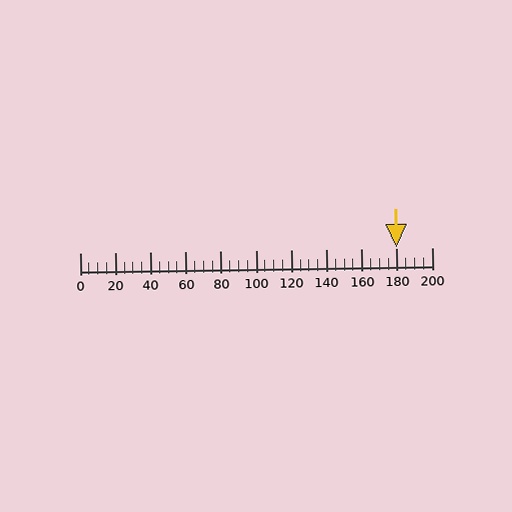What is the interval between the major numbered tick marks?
The major tick marks are spaced 20 units apart.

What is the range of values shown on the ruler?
The ruler shows values from 0 to 200.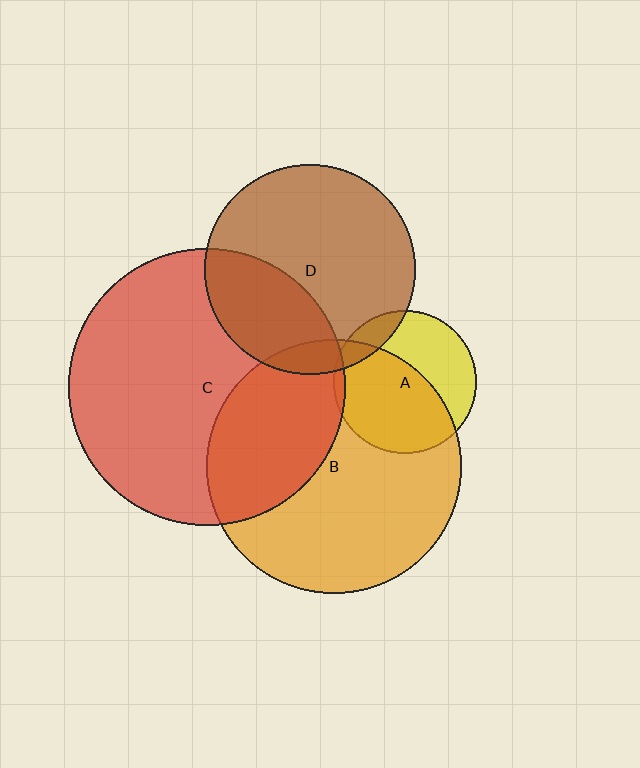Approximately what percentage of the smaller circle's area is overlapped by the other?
Approximately 30%.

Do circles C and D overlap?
Yes.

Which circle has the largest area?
Circle C (red).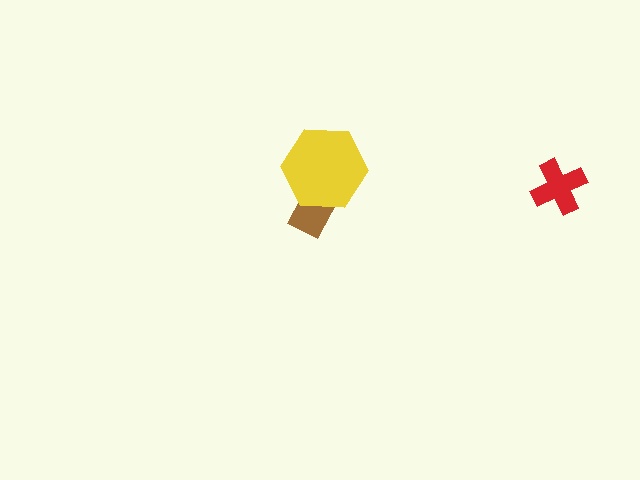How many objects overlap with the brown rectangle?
1 object overlaps with the brown rectangle.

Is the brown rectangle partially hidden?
Yes, it is partially covered by another shape.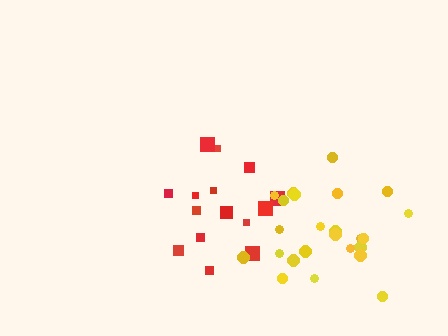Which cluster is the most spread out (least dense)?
Red.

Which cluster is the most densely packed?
Yellow.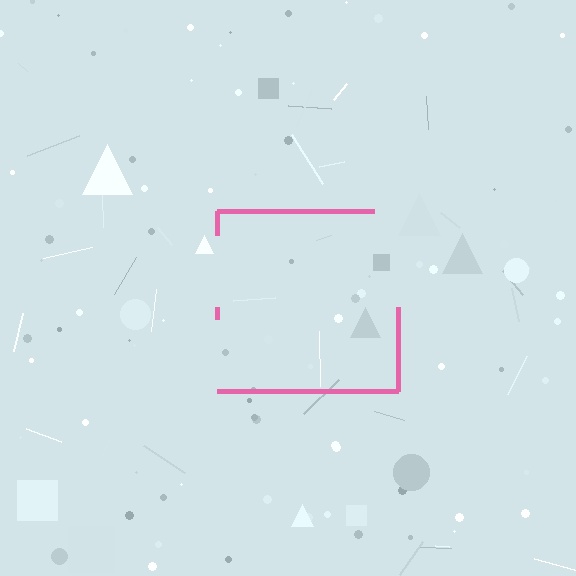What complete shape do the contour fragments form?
The contour fragments form a square.